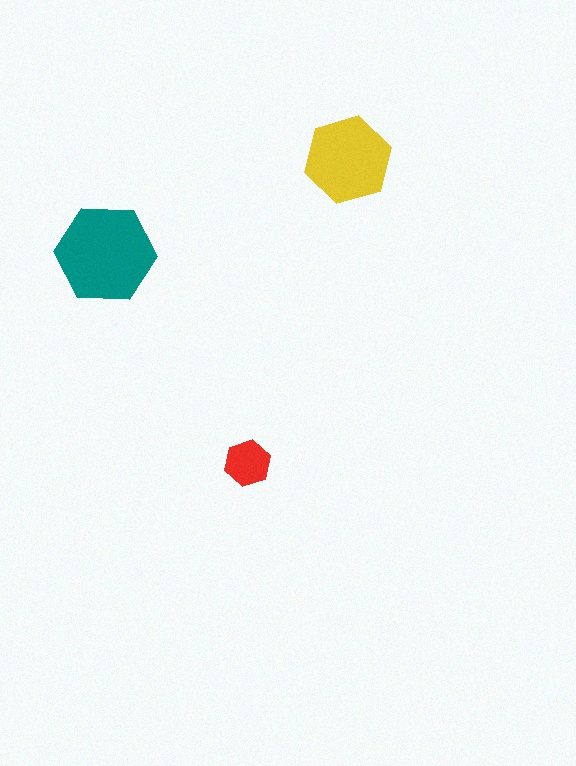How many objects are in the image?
There are 3 objects in the image.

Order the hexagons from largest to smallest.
the teal one, the yellow one, the red one.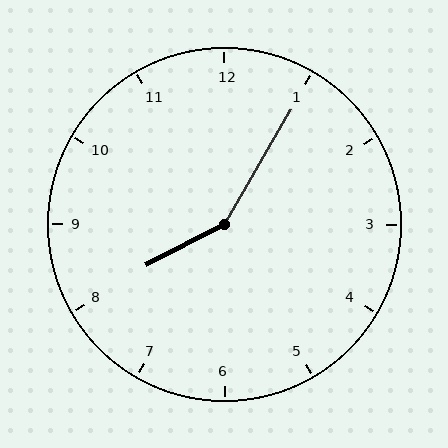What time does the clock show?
8:05.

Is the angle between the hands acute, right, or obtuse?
It is obtuse.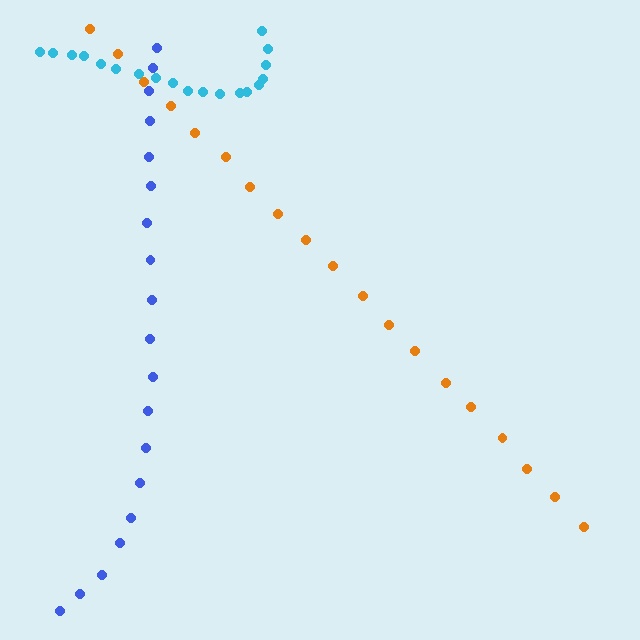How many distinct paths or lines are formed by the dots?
There are 3 distinct paths.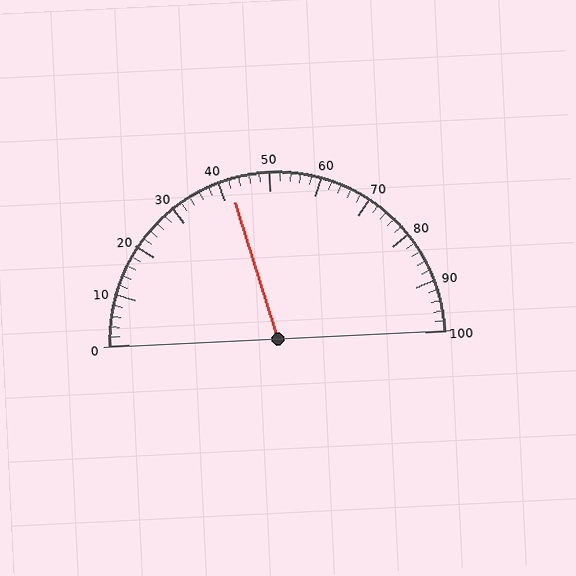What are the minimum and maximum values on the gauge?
The gauge ranges from 0 to 100.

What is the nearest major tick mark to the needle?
The nearest major tick mark is 40.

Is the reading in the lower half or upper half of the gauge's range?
The reading is in the lower half of the range (0 to 100).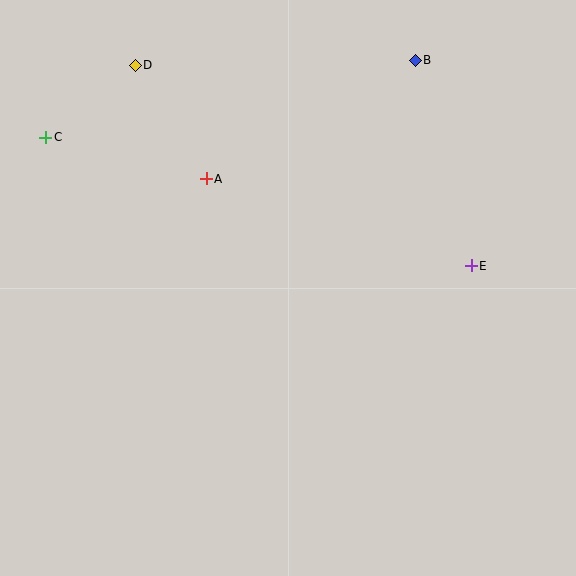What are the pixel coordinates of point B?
Point B is at (415, 60).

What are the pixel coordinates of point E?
Point E is at (471, 266).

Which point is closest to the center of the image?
Point A at (206, 179) is closest to the center.